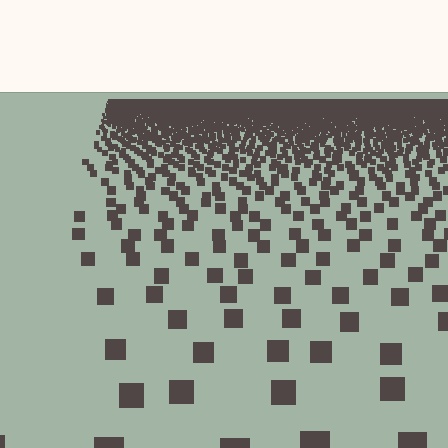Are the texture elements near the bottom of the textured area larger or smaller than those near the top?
Larger. Near the bottom, elements are closer to the viewer and appear at a bigger on-screen size.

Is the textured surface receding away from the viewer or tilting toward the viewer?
The surface is receding away from the viewer. Texture elements get smaller and denser toward the top.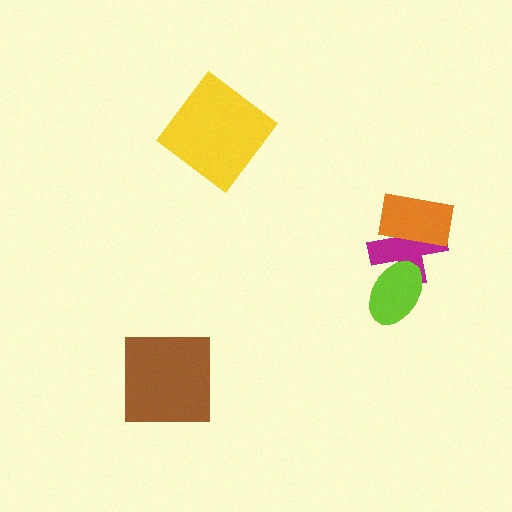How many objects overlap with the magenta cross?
2 objects overlap with the magenta cross.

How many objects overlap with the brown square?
0 objects overlap with the brown square.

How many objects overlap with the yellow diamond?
0 objects overlap with the yellow diamond.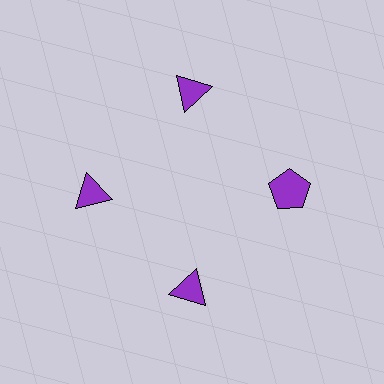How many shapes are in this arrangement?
There are 4 shapes arranged in a ring pattern.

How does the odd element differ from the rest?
It has a different shape: pentagon instead of triangle.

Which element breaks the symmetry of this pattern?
The purple pentagon at roughly the 3 o'clock position breaks the symmetry. All other shapes are purple triangles.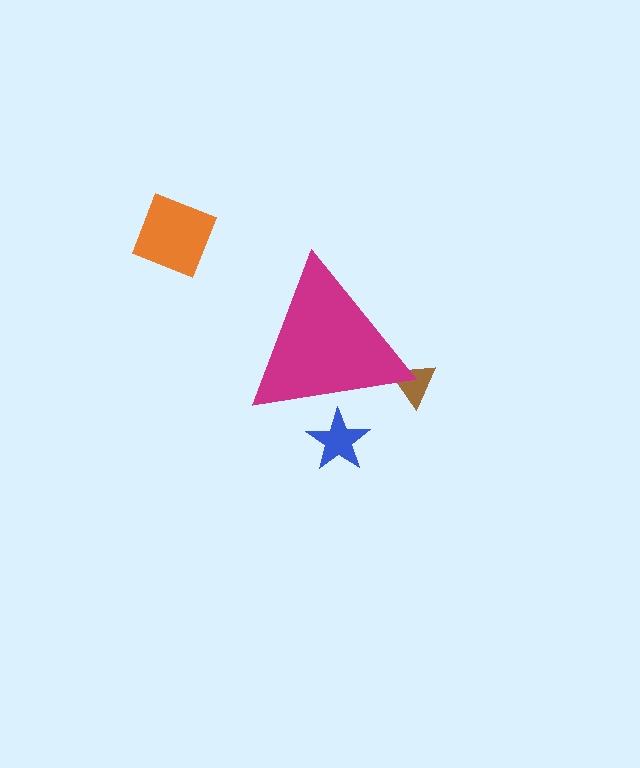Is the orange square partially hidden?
No, the orange square is fully visible.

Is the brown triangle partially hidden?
Yes, the brown triangle is partially hidden behind the magenta triangle.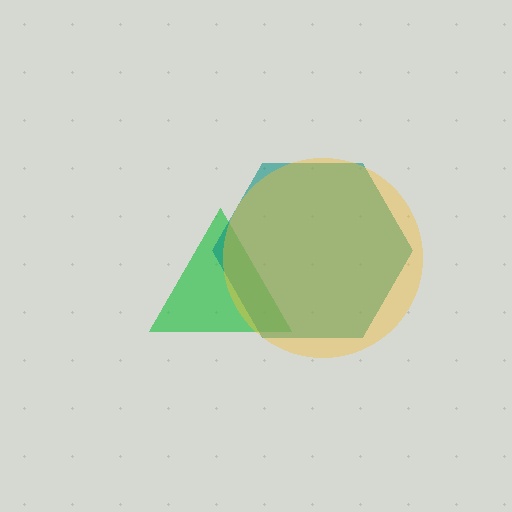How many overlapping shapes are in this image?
There are 3 overlapping shapes in the image.